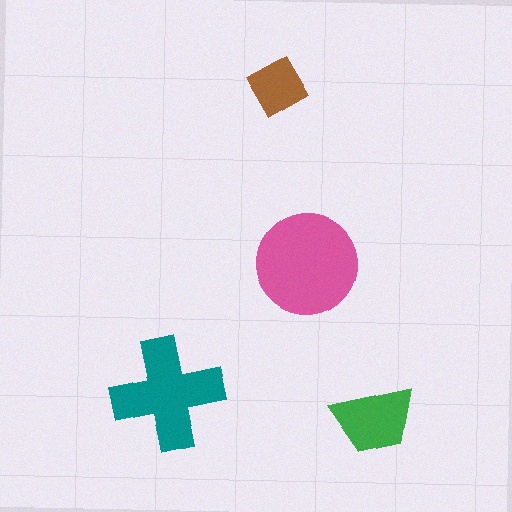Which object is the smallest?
The brown diamond.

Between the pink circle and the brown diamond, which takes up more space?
The pink circle.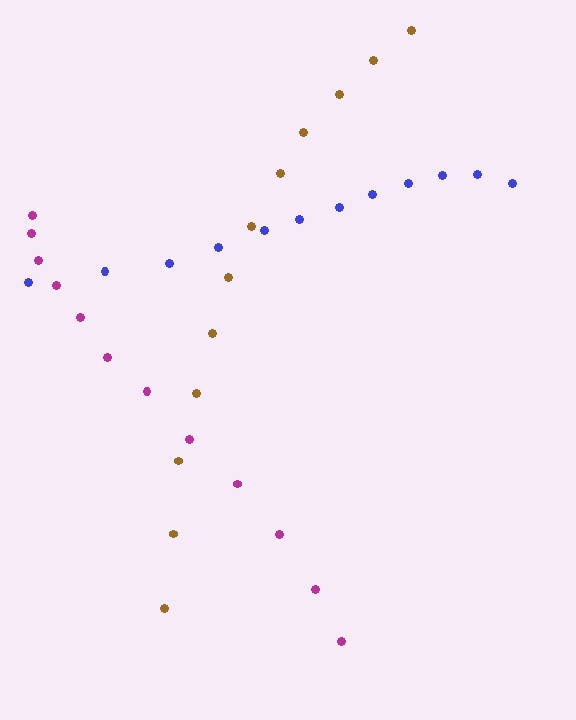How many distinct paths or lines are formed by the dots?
There are 3 distinct paths.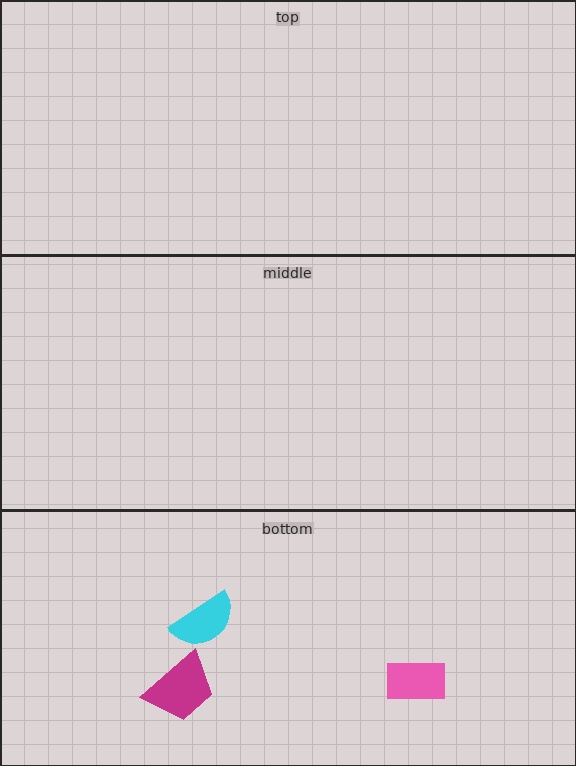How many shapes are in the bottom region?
3.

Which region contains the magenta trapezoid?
The bottom region.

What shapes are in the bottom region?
The pink rectangle, the cyan semicircle, the magenta trapezoid.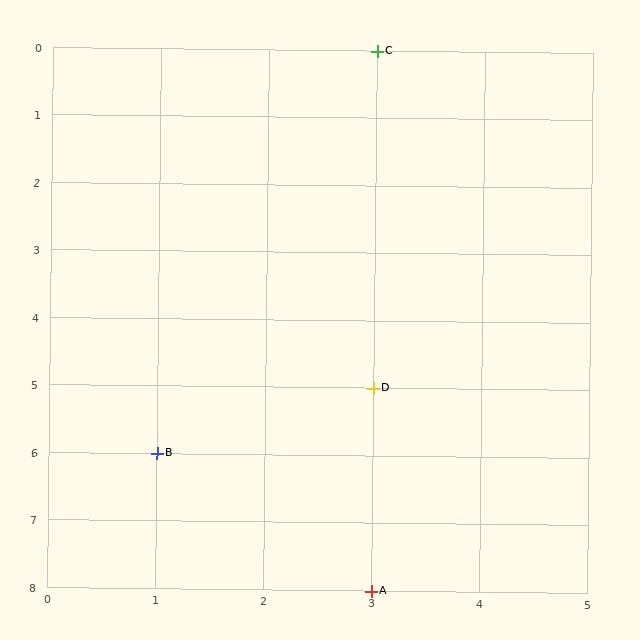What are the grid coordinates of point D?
Point D is at grid coordinates (3, 5).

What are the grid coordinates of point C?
Point C is at grid coordinates (3, 0).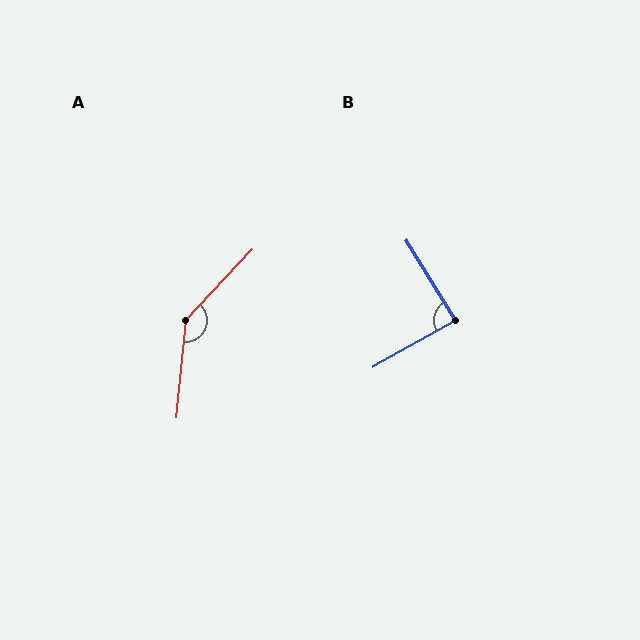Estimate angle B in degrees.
Approximately 88 degrees.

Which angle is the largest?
A, at approximately 142 degrees.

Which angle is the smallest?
B, at approximately 88 degrees.